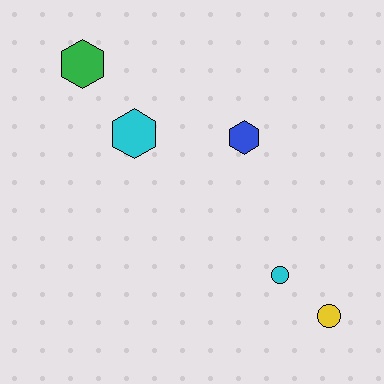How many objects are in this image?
There are 5 objects.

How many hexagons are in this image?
There are 3 hexagons.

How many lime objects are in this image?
There are no lime objects.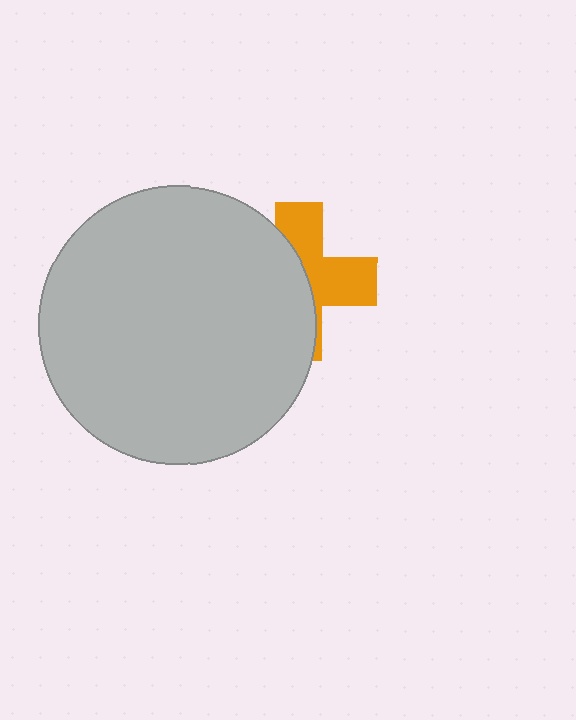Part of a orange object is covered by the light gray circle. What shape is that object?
It is a cross.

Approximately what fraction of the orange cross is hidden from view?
Roughly 55% of the orange cross is hidden behind the light gray circle.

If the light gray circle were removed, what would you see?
You would see the complete orange cross.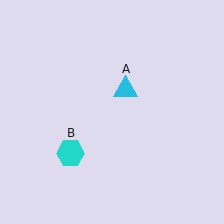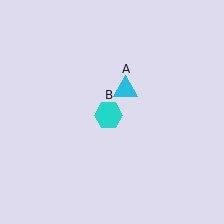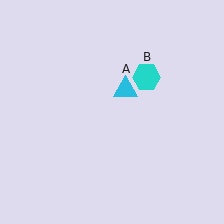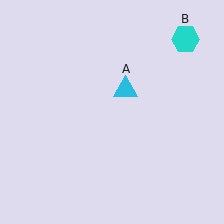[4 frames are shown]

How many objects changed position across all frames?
1 object changed position: cyan hexagon (object B).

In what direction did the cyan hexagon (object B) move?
The cyan hexagon (object B) moved up and to the right.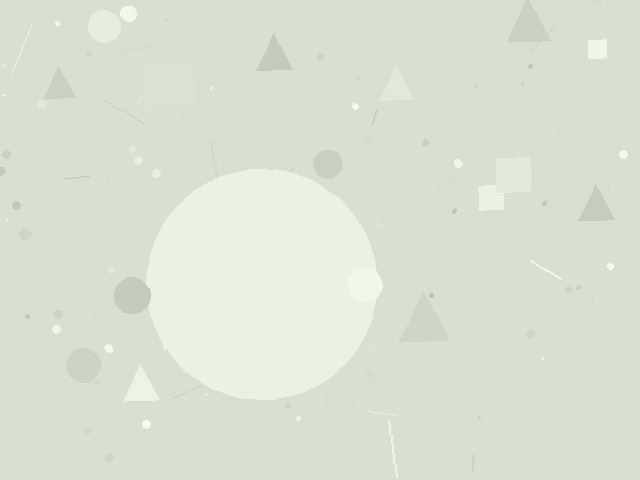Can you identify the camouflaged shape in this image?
The camouflaged shape is a circle.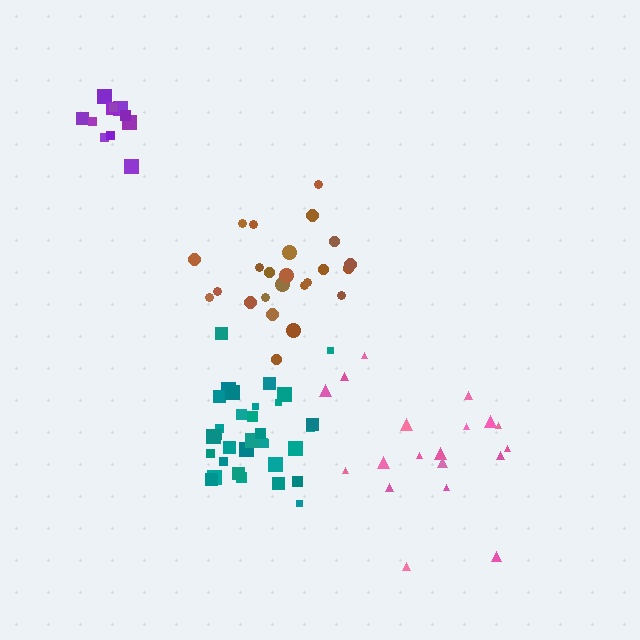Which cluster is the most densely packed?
Purple.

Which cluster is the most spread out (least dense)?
Pink.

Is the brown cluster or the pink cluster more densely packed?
Brown.